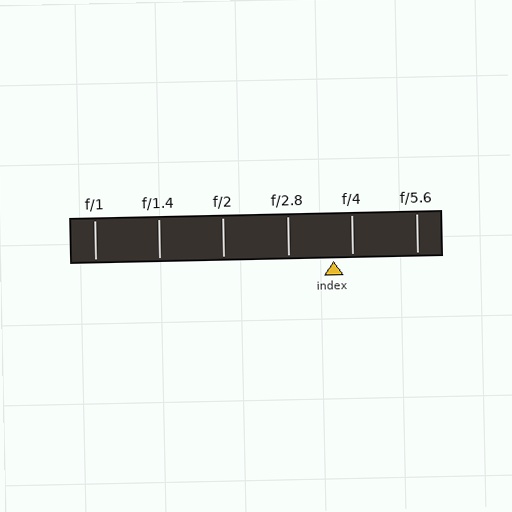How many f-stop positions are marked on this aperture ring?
There are 6 f-stop positions marked.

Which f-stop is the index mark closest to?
The index mark is closest to f/4.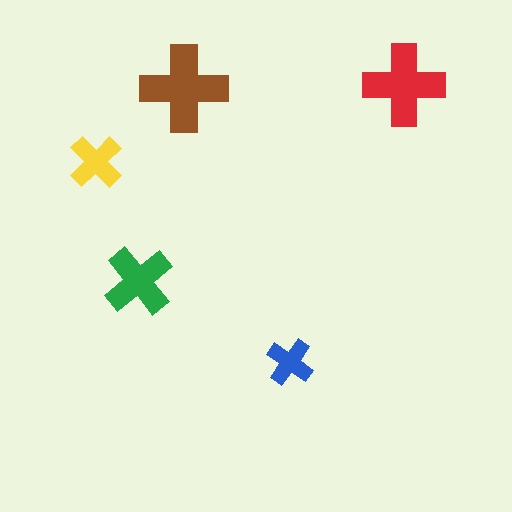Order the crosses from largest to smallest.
the brown one, the red one, the green one, the yellow one, the blue one.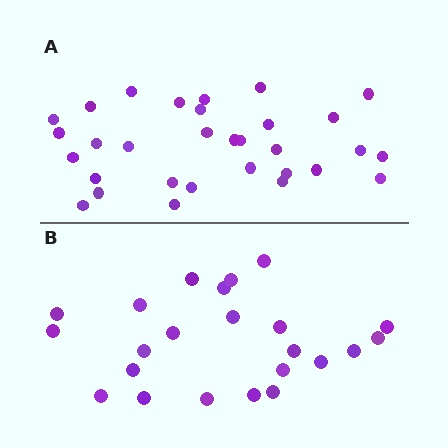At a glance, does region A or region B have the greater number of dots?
Region A (the top region) has more dots.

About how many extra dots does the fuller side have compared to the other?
Region A has roughly 8 or so more dots than region B.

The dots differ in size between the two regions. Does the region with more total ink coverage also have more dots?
No. Region B has more total ink coverage because its dots are larger, but region A actually contains more individual dots. Total area can be misleading — the number of items is what matters here.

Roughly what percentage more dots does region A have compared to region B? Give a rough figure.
About 35% more.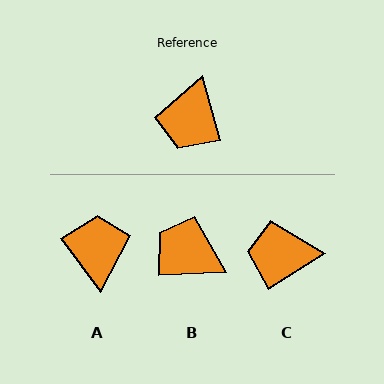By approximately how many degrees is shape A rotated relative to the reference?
Approximately 159 degrees clockwise.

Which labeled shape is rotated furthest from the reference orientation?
A, about 159 degrees away.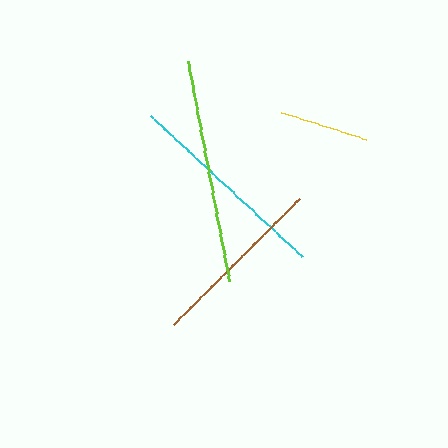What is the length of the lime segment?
The lime segment is approximately 224 pixels long.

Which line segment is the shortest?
The yellow line is the shortest at approximately 89 pixels.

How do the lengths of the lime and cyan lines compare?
The lime and cyan lines are approximately the same length.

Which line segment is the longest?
The lime line is the longest at approximately 224 pixels.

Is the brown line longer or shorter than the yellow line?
The brown line is longer than the yellow line.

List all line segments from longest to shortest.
From longest to shortest: lime, cyan, brown, yellow.